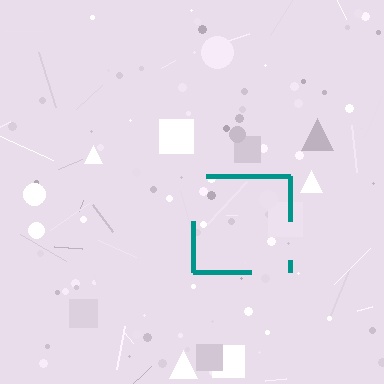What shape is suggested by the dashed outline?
The dashed outline suggests a square.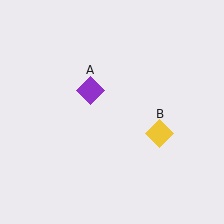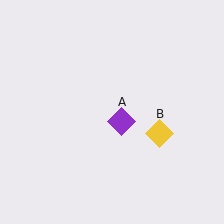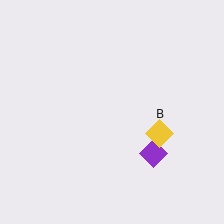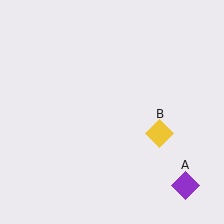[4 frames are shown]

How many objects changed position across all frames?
1 object changed position: purple diamond (object A).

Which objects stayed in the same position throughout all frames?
Yellow diamond (object B) remained stationary.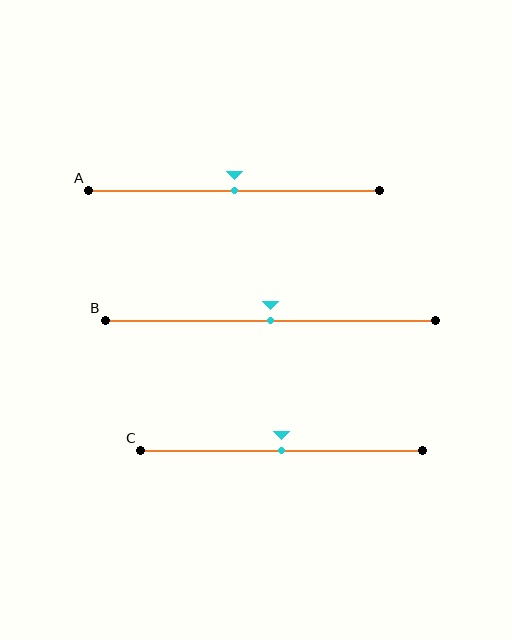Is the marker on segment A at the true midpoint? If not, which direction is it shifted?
Yes, the marker on segment A is at the true midpoint.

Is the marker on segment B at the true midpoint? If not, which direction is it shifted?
Yes, the marker on segment B is at the true midpoint.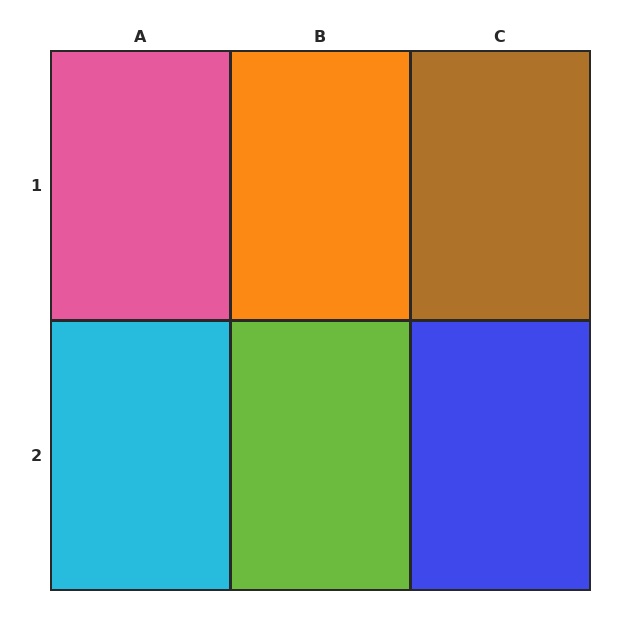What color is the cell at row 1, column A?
Pink.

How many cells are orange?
1 cell is orange.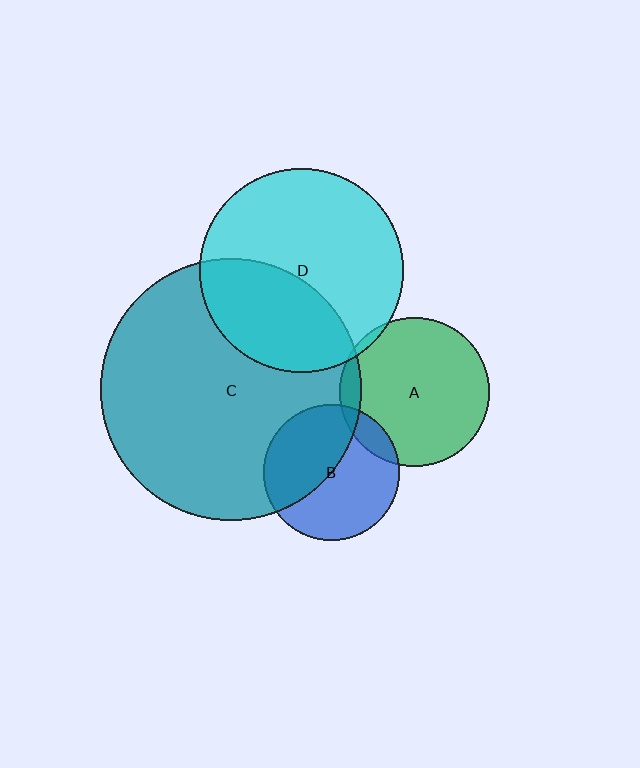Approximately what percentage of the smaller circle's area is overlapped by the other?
Approximately 5%.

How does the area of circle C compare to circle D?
Approximately 1.6 times.